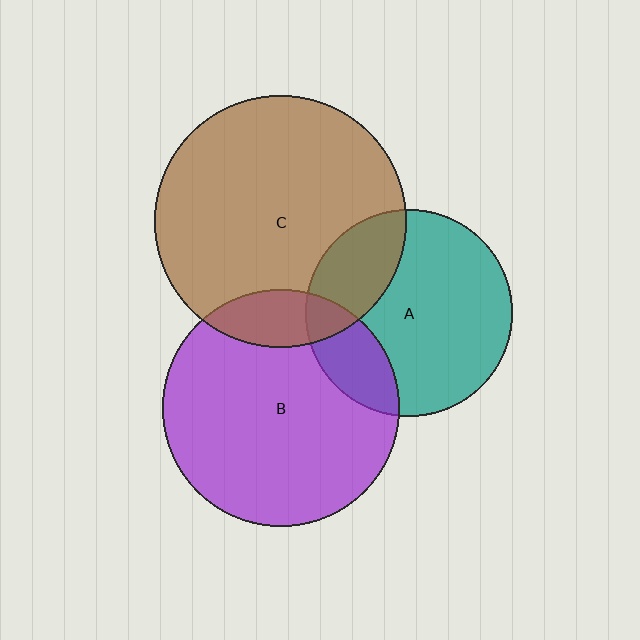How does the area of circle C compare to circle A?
Approximately 1.5 times.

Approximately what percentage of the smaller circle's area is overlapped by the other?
Approximately 25%.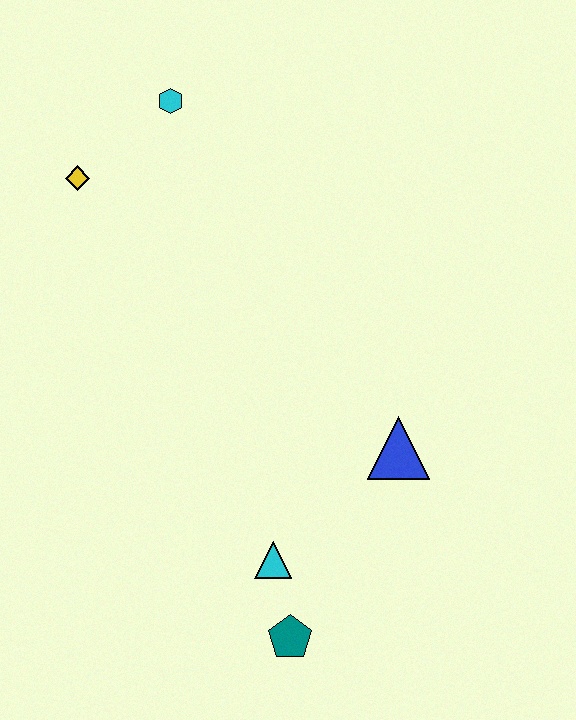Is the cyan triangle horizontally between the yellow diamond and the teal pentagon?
Yes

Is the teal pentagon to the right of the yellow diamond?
Yes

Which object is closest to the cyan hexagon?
The yellow diamond is closest to the cyan hexagon.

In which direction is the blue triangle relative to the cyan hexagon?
The blue triangle is below the cyan hexagon.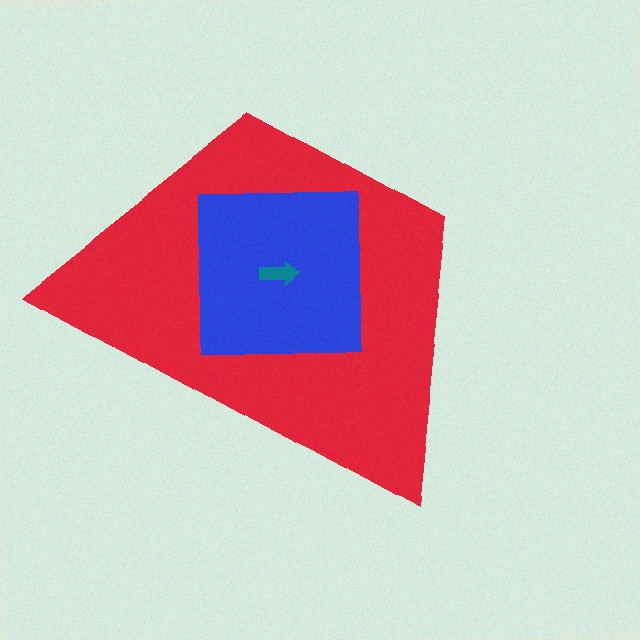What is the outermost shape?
The red trapezoid.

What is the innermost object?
The teal arrow.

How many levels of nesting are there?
3.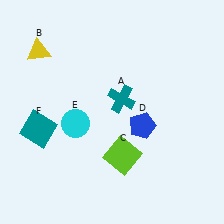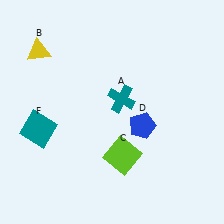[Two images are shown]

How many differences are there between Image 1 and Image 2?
There is 1 difference between the two images.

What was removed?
The cyan circle (E) was removed in Image 2.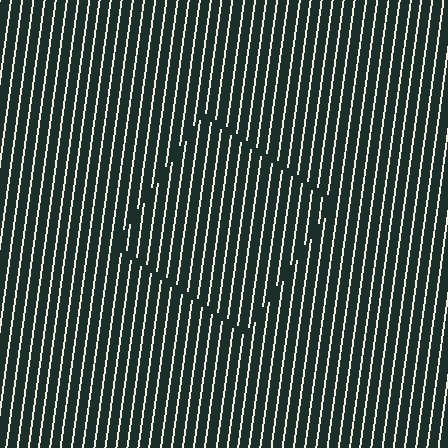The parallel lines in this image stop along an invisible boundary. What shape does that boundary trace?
An illusory square. The interior of the shape contains the same grating, shifted by half a period — the contour is defined by the phase discontinuity where line-ends from the inner and outer gratings abut.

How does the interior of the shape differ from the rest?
The interior of the shape contains the same grating, shifted by half a period — the contour is defined by the phase discontinuity where line-ends from the inner and outer gratings abut.